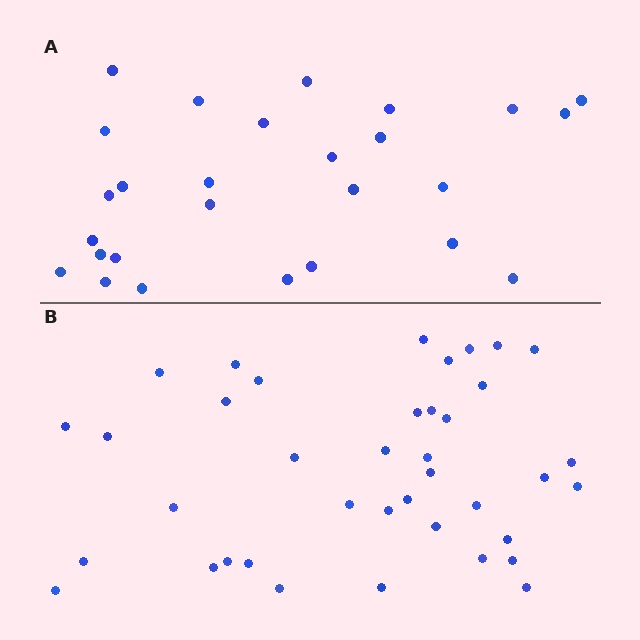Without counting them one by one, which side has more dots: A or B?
Region B (the bottom region) has more dots.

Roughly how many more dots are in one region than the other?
Region B has roughly 12 or so more dots than region A.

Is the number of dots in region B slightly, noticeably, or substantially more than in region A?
Region B has noticeably more, but not dramatically so. The ratio is roughly 1.4 to 1.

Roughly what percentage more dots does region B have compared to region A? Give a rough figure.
About 45% more.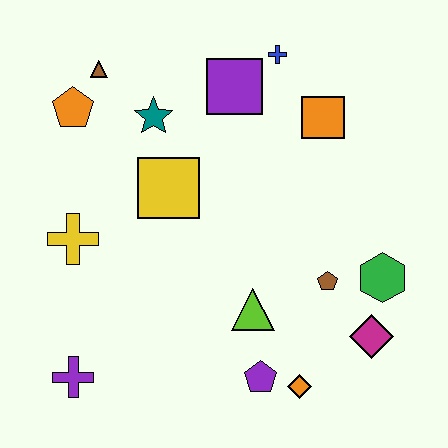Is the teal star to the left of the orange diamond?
Yes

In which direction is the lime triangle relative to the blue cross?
The lime triangle is below the blue cross.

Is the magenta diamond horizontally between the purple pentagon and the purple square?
No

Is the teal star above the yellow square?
Yes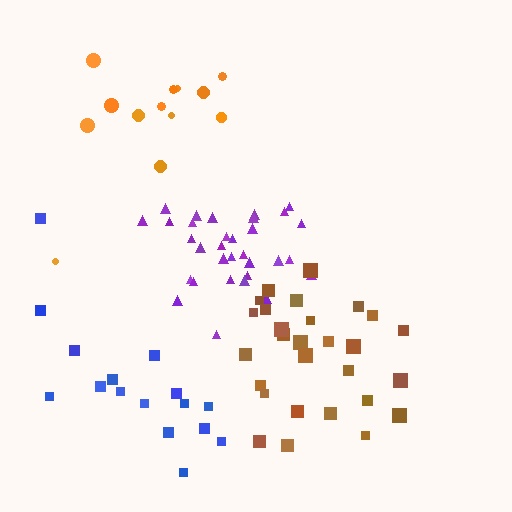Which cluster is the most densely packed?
Purple.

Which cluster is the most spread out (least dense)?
Orange.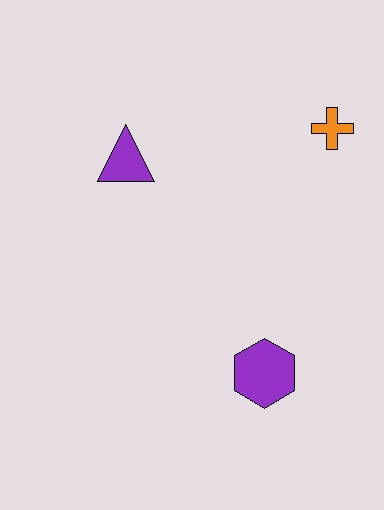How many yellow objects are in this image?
There are no yellow objects.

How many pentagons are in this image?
There are no pentagons.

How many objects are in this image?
There are 3 objects.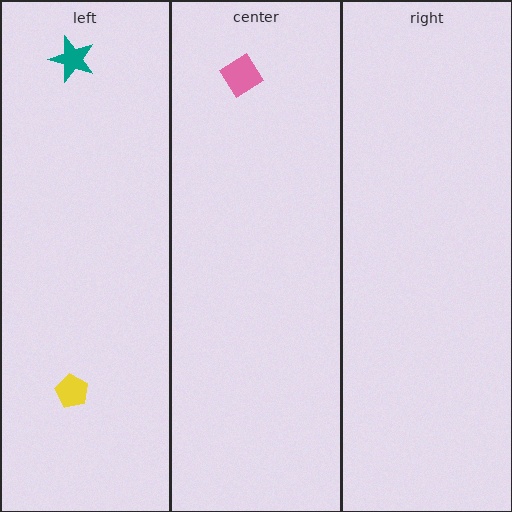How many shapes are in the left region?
2.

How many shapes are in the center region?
1.